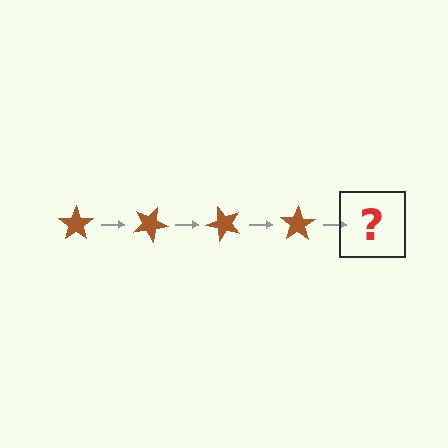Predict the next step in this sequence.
The next step is a brown star rotated 100 degrees.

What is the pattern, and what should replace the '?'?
The pattern is that the star rotates 25 degrees each step. The '?' should be a brown star rotated 100 degrees.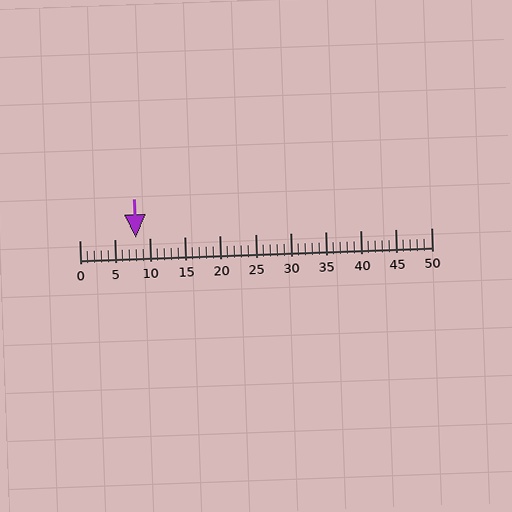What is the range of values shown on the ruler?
The ruler shows values from 0 to 50.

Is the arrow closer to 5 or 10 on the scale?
The arrow is closer to 10.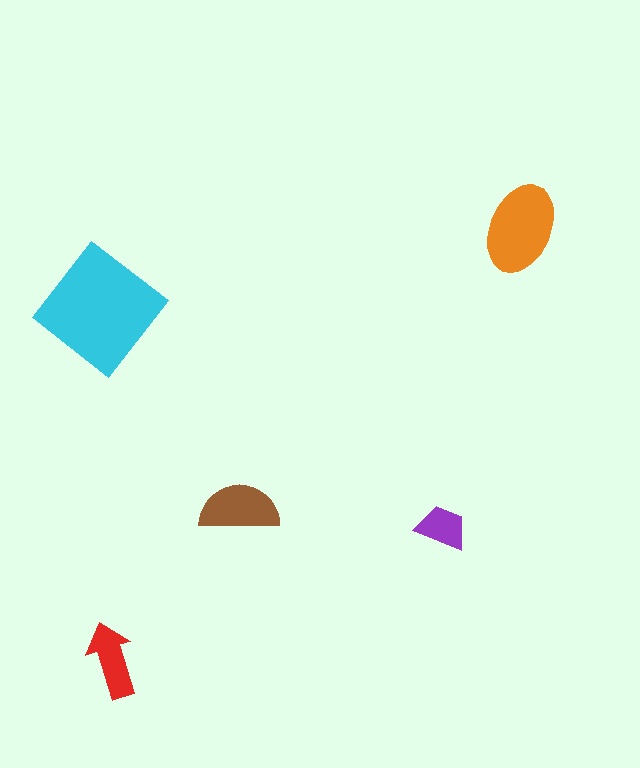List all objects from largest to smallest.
The cyan diamond, the orange ellipse, the brown semicircle, the red arrow, the purple trapezoid.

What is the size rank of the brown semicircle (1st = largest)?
3rd.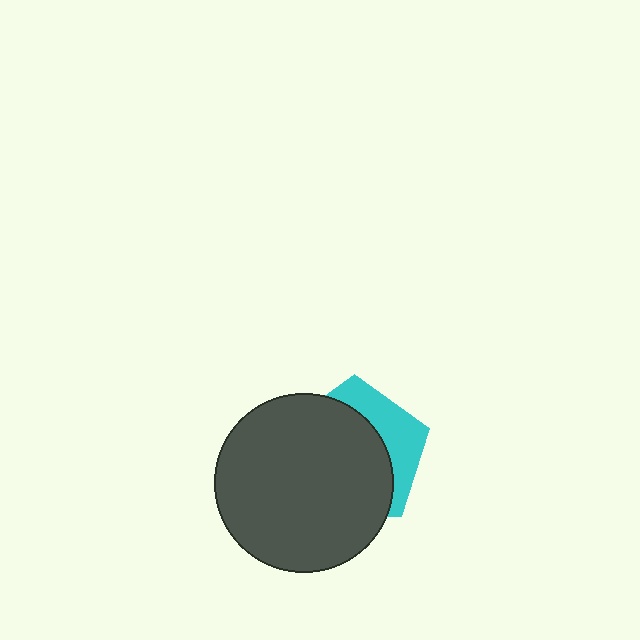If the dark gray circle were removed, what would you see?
You would see the complete cyan pentagon.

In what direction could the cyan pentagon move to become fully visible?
The cyan pentagon could move toward the upper-right. That would shift it out from behind the dark gray circle entirely.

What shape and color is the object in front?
The object in front is a dark gray circle.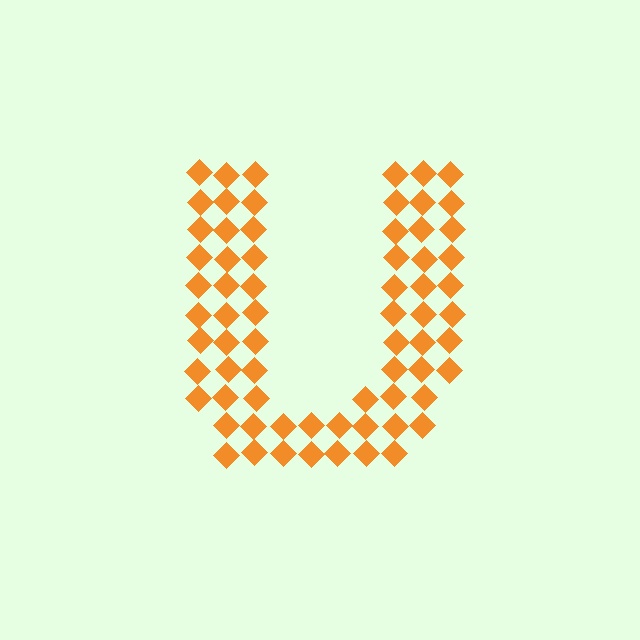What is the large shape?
The large shape is the letter U.